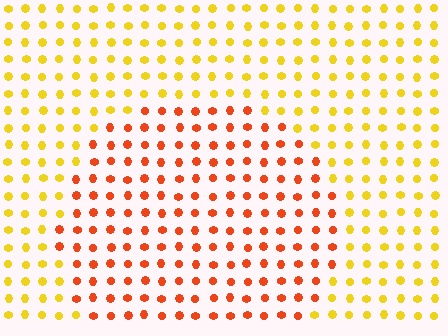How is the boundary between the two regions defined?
The boundary is defined purely by a slight shift in hue (about 41 degrees). Spacing, size, and orientation are identical on both sides.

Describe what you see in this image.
The image is filled with small yellow elements in a uniform arrangement. A circle-shaped region is visible where the elements are tinted to a slightly different hue, forming a subtle color boundary.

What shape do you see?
I see a circle.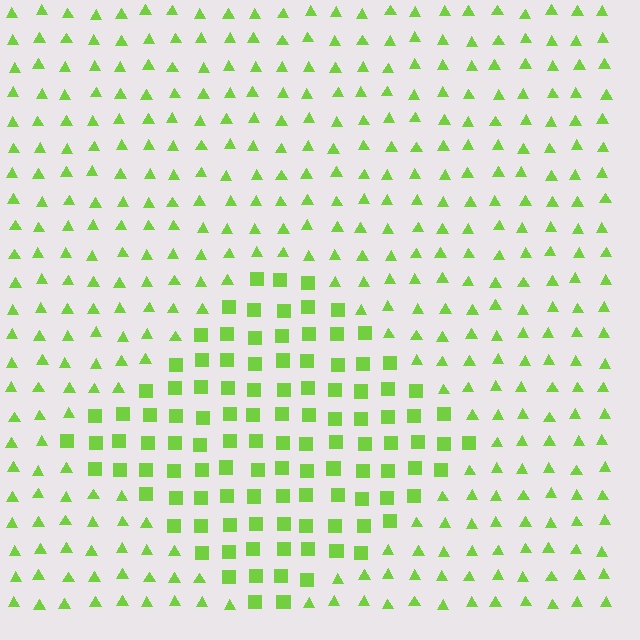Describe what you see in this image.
The image is filled with small lime elements arranged in a uniform grid. A diamond-shaped region contains squares, while the surrounding area contains triangles. The boundary is defined purely by the change in element shape.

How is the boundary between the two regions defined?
The boundary is defined by a change in element shape: squares inside vs. triangles outside. All elements share the same color and spacing.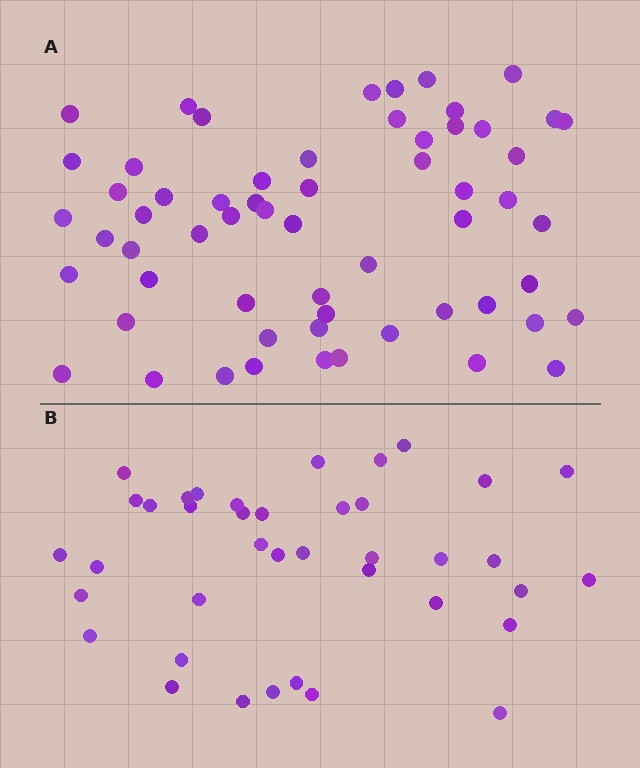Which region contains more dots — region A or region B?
Region A (the top region) has more dots.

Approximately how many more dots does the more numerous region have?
Region A has approximately 20 more dots than region B.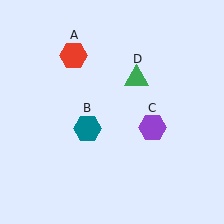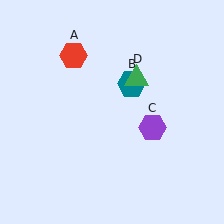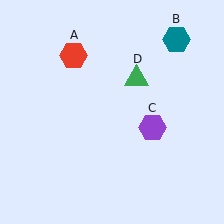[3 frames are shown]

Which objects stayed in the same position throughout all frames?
Red hexagon (object A) and purple hexagon (object C) and green triangle (object D) remained stationary.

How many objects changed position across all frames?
1 object changed position: teal hexagon (object B).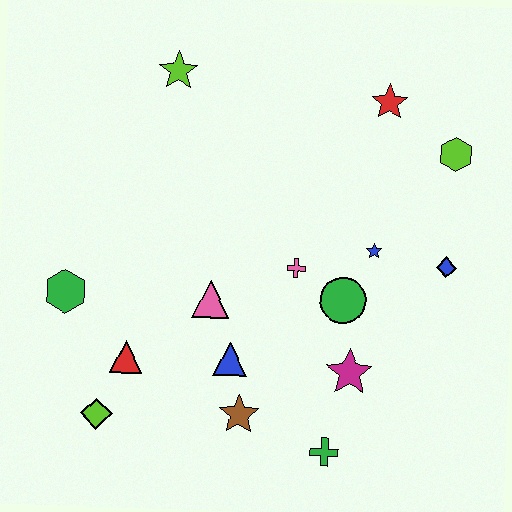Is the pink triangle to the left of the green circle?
Yes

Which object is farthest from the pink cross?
The lime diamond is farthest from the pink cross.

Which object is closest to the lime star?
The red star is closest to the lime star.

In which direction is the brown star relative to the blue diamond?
The brown star is to the left of the blue diamond.